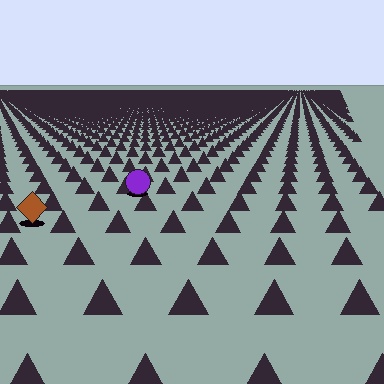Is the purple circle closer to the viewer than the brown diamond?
No. The brown diamond is closer — you can tell from the texture gradient: the ground texture is coarser near it.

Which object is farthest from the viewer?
The purple circle is farthest from the viewer. It appears smaller and the ground texture around it is denser.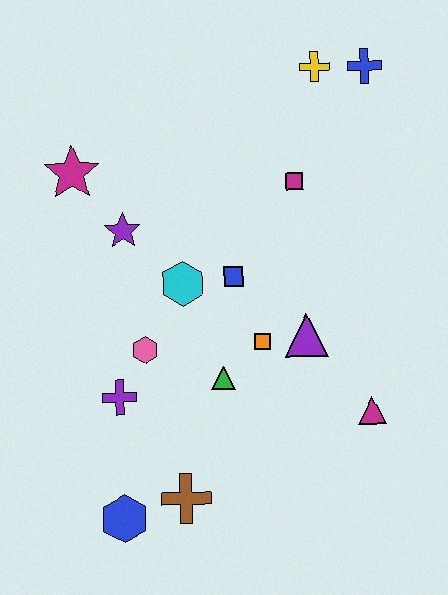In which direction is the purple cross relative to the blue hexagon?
The purple cross is above the blue hexagon.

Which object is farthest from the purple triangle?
The magenta star is farthest from the purple triangle.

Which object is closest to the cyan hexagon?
The blue square is closest to the cyan hexagon.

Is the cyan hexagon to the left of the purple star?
No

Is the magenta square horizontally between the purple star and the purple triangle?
Yes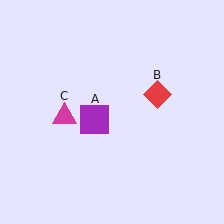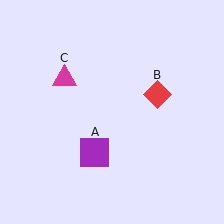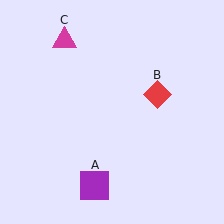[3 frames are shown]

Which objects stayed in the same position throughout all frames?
Red diamond (object B) remained stationary.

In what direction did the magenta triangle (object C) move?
The magenta triangle (object C) moved up.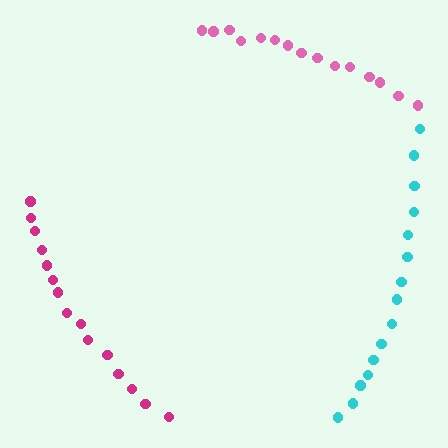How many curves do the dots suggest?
There are 3 distinct paths.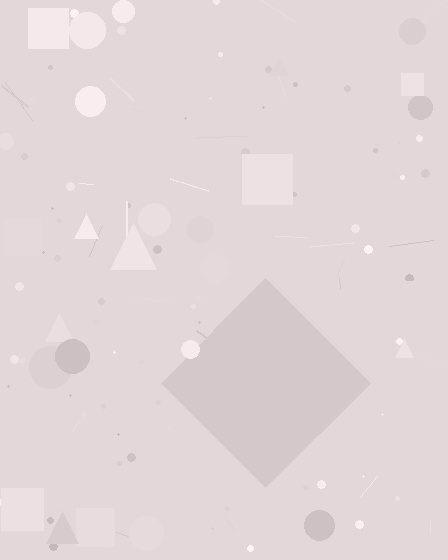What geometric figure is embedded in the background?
A diamond is embedded in the background.